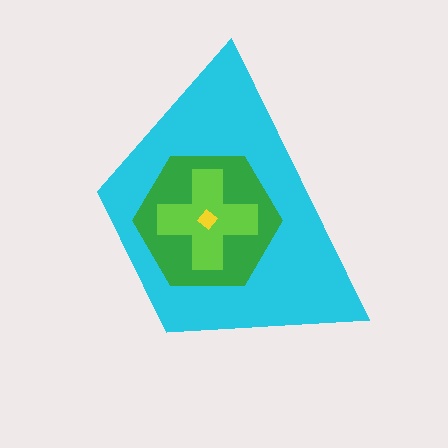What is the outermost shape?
The cyan trapezoid.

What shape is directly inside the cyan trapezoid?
The green hexagon.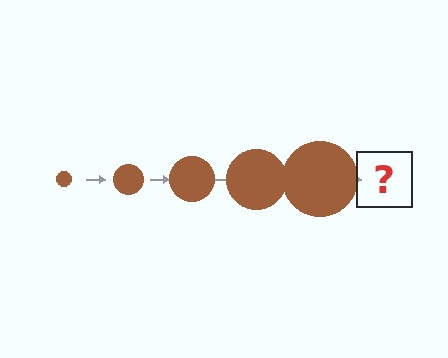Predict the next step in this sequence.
The next step is a brown circle, larger than the previous one.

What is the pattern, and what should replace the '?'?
The pattern is that the circle gets progressively larger each step. The '?' should be a brown circle, larger than the previous one.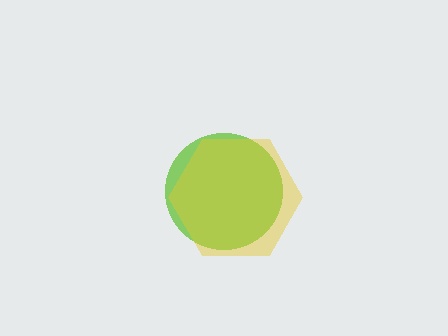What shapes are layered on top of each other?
The layered shapes are: a lime circle, a yellow hexagon.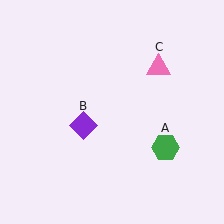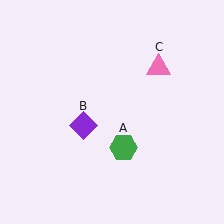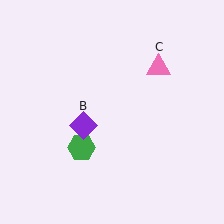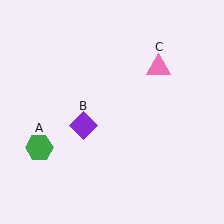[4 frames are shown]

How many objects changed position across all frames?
1 object changed position: green hexagon (object A).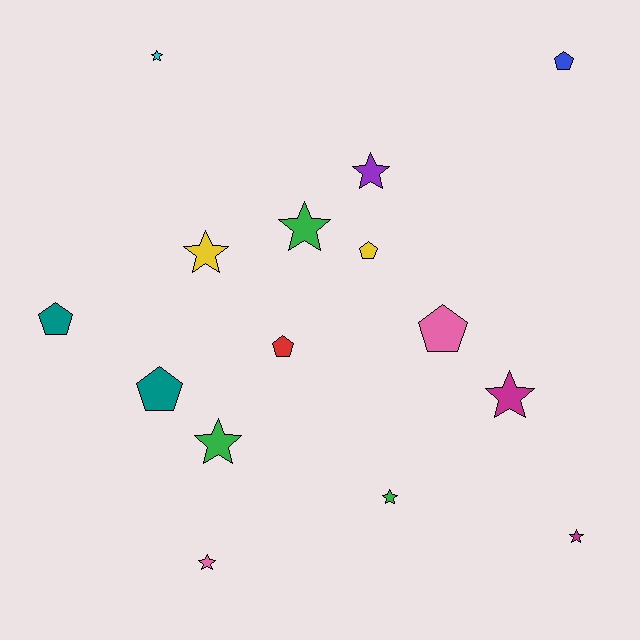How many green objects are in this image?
There are 3 green objects.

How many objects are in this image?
There are 15 objects.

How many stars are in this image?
There are 9 stars.